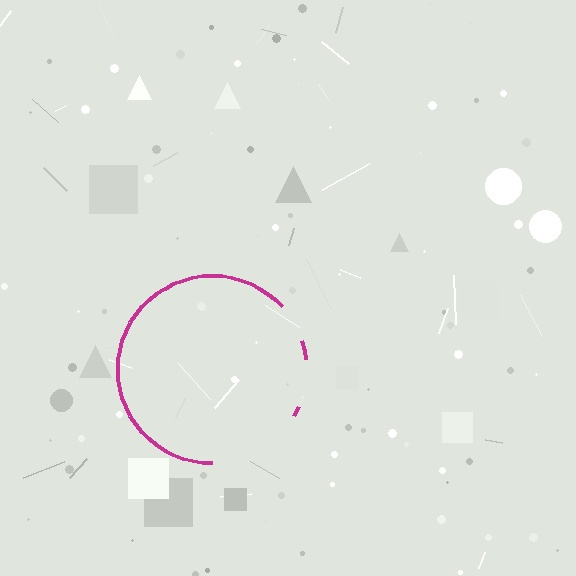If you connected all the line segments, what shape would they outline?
They would outline a circle.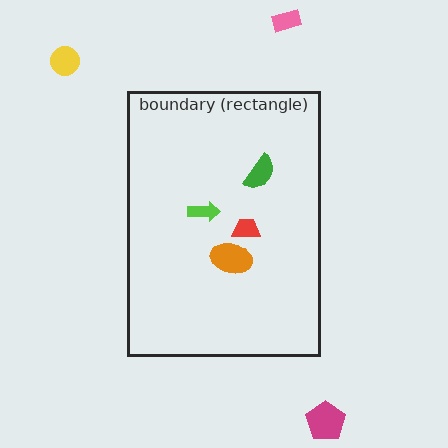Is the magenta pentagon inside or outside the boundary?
Outside.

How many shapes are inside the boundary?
4 inside, 3 outside.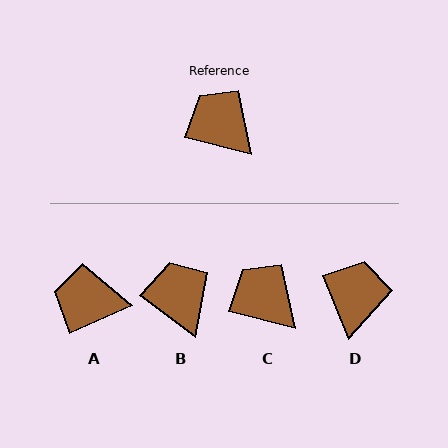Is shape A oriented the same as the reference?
No, it is off by about 38 degrees.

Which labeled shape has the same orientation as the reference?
C.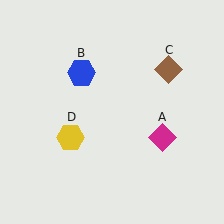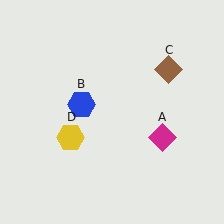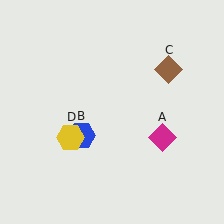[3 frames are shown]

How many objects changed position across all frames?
1 object changed position: blue hexagon (object B).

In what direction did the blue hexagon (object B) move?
The blue hexagon (object B) moved down.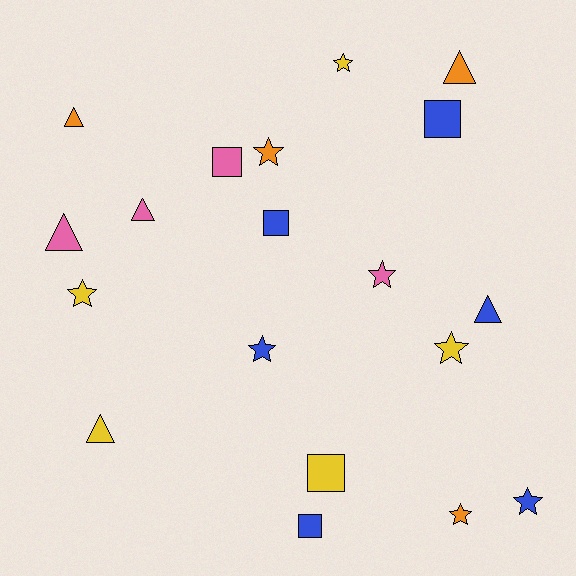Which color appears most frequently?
Blue, with 6 objects.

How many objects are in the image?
There are 19 objects.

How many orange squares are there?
There are no orange squares.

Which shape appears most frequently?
Star, with 8 objects.